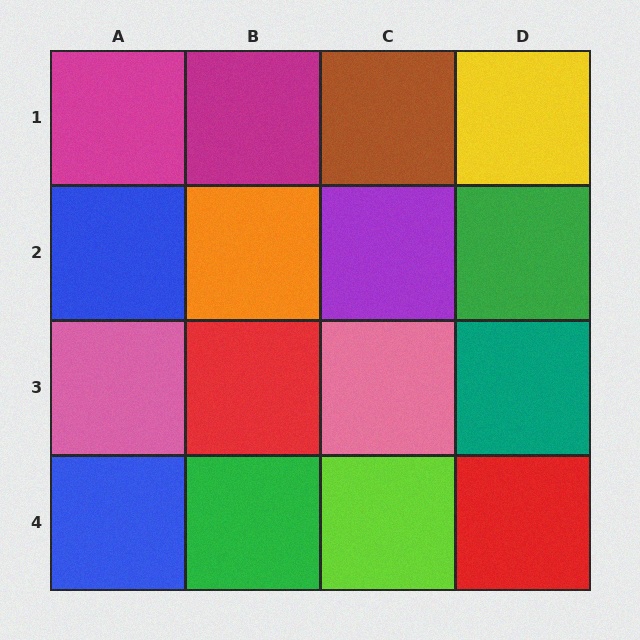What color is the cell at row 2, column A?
Blue.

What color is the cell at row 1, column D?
Yellow.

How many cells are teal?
1 cell is teal.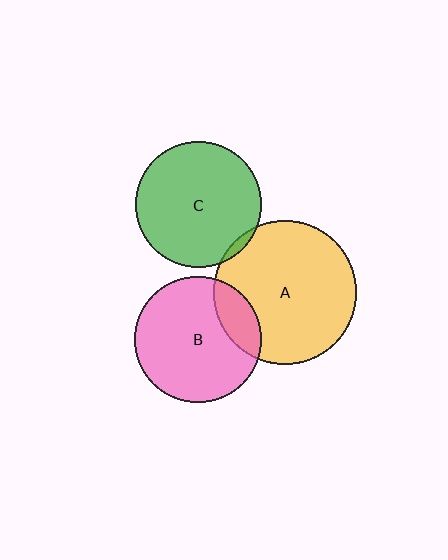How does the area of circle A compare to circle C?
Approximately 1.3 times.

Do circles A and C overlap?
Yes.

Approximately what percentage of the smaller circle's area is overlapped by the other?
Approximately 5%.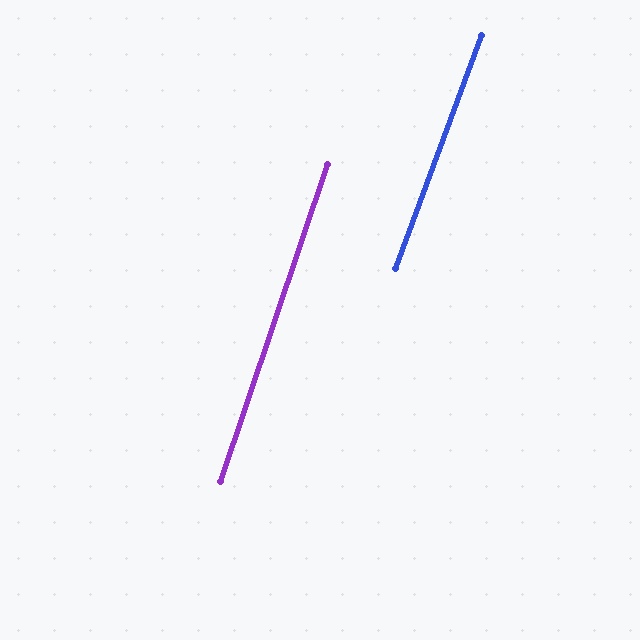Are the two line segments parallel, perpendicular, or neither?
Parallel — their directions differ by only 1.7°.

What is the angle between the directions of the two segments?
Approximately 2 degrees.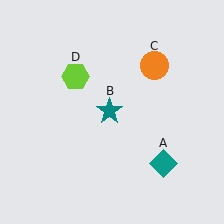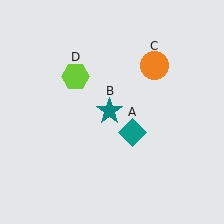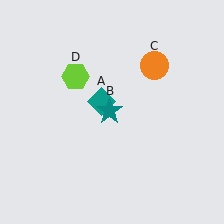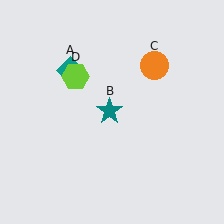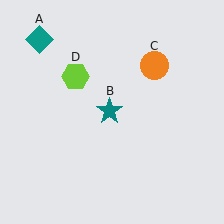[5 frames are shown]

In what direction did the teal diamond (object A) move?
The teal diamond (object A) moved up and to the left.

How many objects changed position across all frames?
1 object changed position: teal diamond (object A).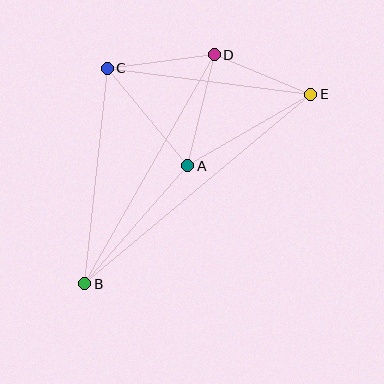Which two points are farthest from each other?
Points B and E are farthest from each other.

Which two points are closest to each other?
Points D and E are closest to each other.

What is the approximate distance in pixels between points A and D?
The distance between A and D is approximately 114 pixels.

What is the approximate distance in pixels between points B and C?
The distance between B and C is approximately 216 pixels.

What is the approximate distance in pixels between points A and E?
The distance between A and E is approximately 142 pixels.